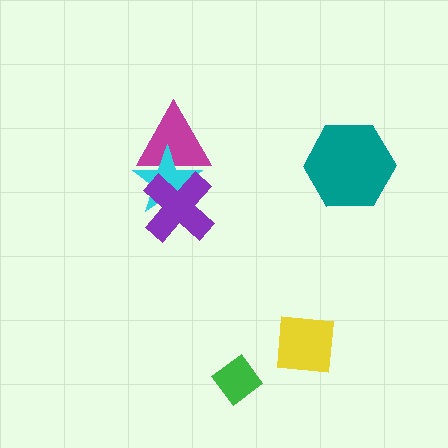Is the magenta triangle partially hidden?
Yes, it is partially covered by another shape.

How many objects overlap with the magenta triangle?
2 objects overlap with the magenta triangle.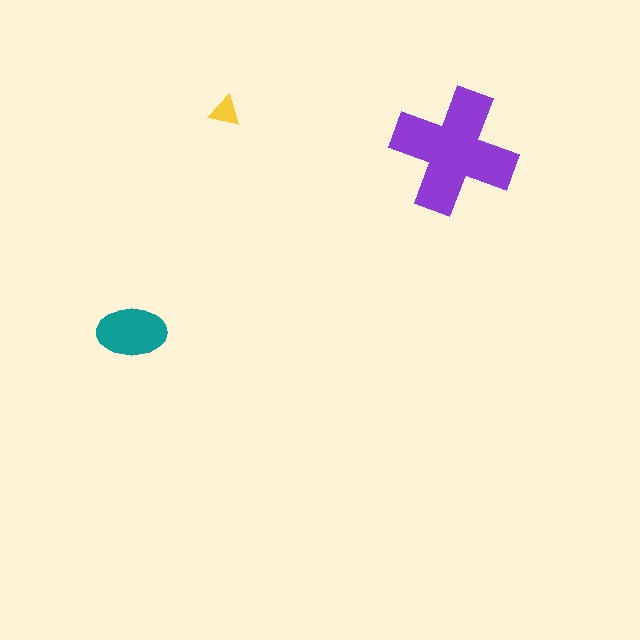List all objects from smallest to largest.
The yellow triangle, the teal ellipse, the purple cross.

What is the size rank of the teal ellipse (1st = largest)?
2nd.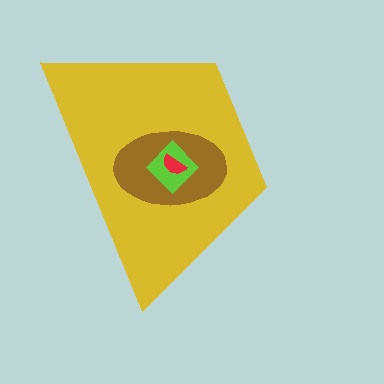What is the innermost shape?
The red semicircle.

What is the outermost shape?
The yellow trapezoid.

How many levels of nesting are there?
4.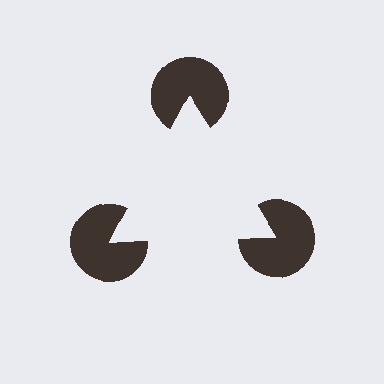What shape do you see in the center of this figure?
An illusory triangle — its edges are inferred from the aligned wedge cuts in the pac-man discs, not physically drawn.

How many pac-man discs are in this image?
There are 3 — one at each vertex of the illusory triangle.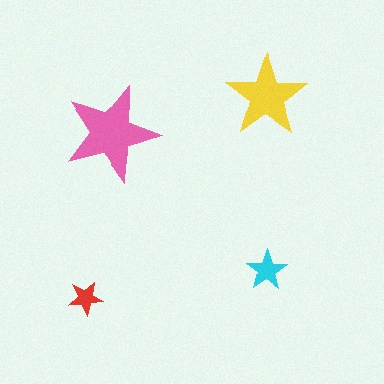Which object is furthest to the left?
The red star is leftmost.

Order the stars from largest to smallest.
the pink one, the yellow one, the cyan one, the red one.